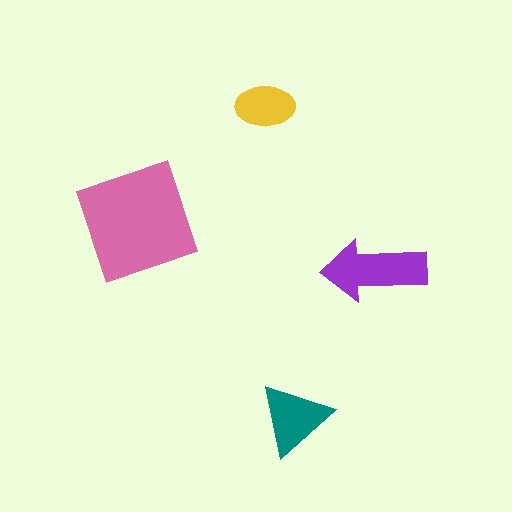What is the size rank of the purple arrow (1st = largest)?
2nd.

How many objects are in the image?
There are 4 objects in the image.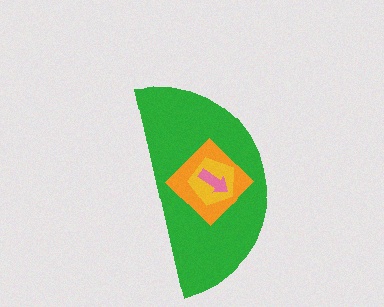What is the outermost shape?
The green semicircle.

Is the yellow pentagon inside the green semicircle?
Yes.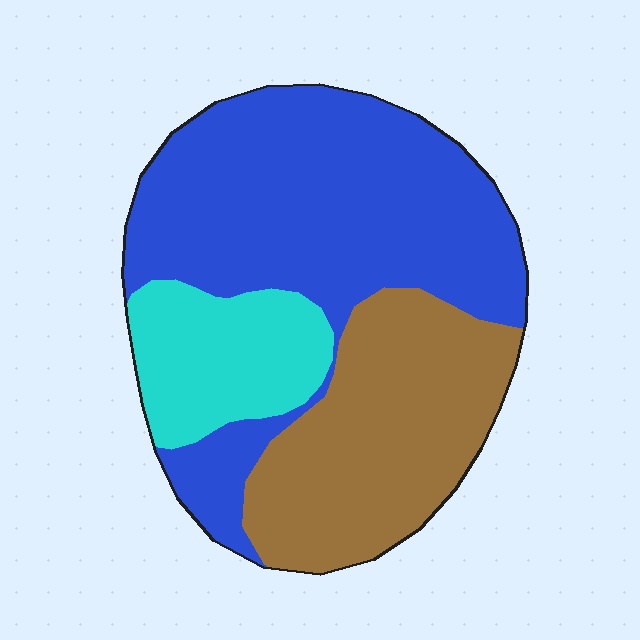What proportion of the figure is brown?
Brown takes up about one third (1/3) of the figure.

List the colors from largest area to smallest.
From largest to smallest: blue, brown, cyan.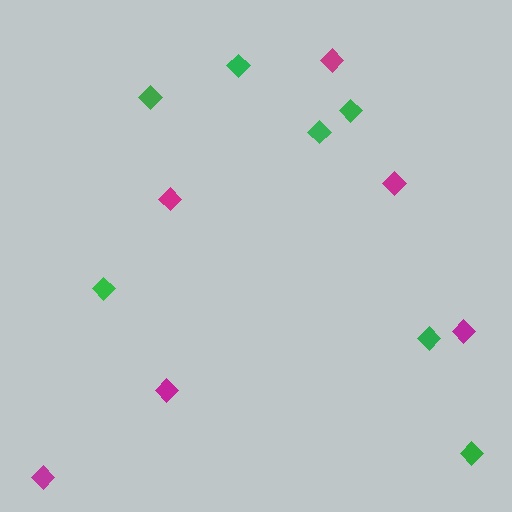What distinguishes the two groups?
There are 2 groups: one group of magenta diamonds (6) and one group of green diamonds (7).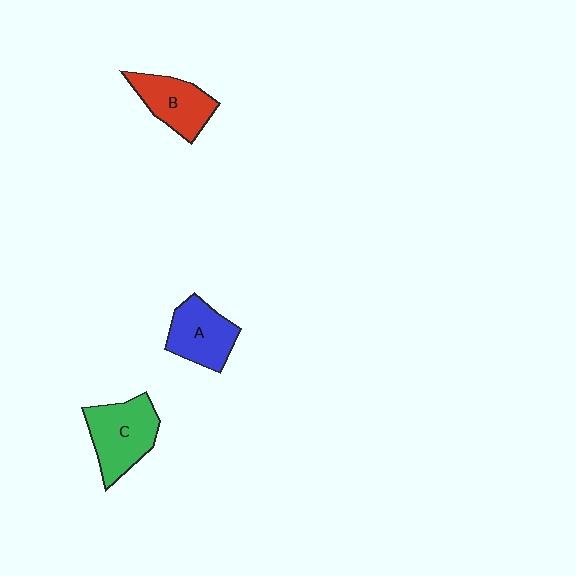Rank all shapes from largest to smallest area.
From largest to smallest: C (green), A (blue), B (red).